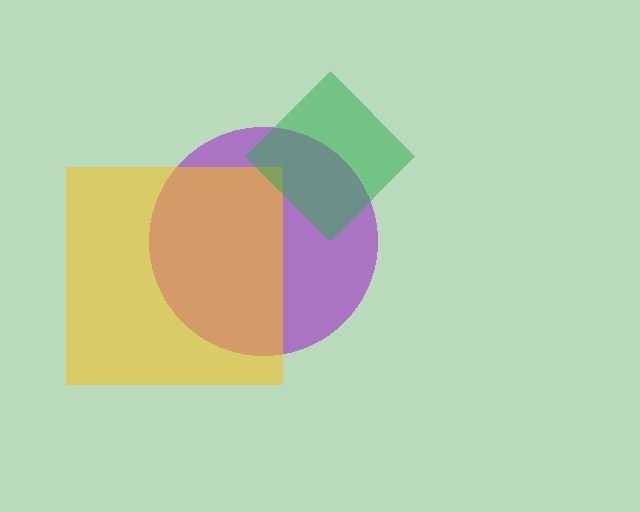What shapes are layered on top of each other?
The layered shapes are: a purple circle, a yellow square, a green diamond.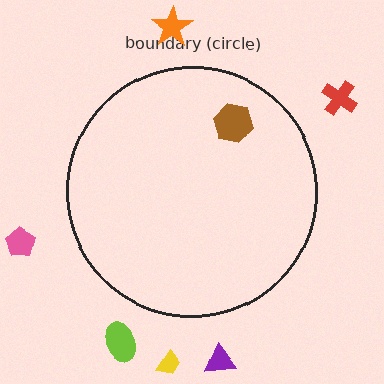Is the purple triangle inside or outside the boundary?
Outside.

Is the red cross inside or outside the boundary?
Outside.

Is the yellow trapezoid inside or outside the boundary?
Outside.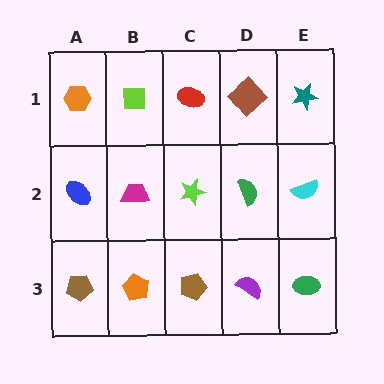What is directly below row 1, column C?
A lime star.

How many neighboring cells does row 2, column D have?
4.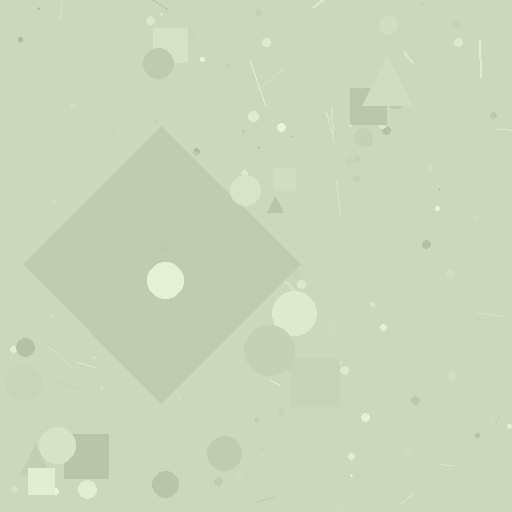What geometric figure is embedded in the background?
A diamond is embedded in the background.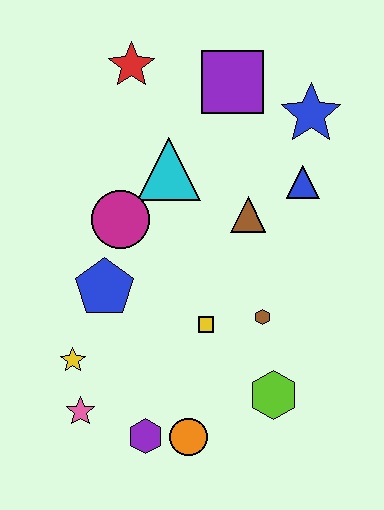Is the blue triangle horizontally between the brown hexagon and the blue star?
Yes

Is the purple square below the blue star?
No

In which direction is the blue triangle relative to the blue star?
The blue triangle is below the blue star.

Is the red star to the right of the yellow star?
Yes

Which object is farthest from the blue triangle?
The pink star is farthest from the blue triangle.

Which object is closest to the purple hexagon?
The orange circle is closest to the purple hexagon.